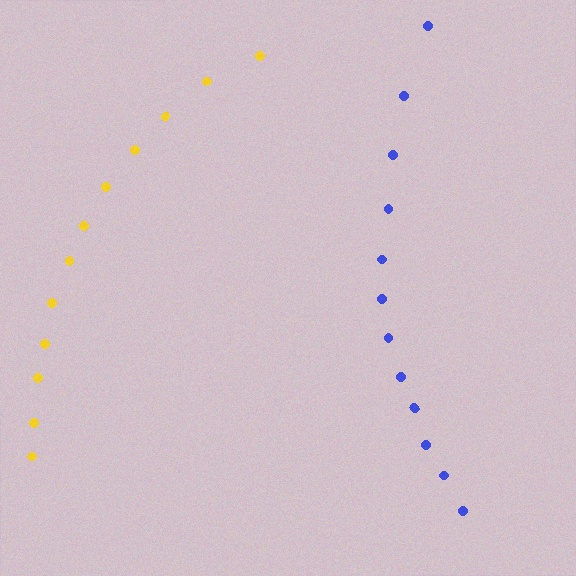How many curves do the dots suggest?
There are 2 distinct paths.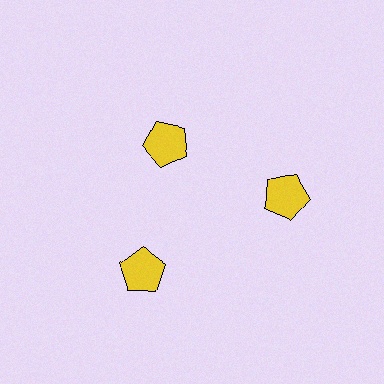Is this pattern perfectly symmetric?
No. The 3 yellow pentagons are arranged in a ring, but one element near the 11 o'clock position is pulled inward toward the center, breaking the 3-fold rotational symmetry.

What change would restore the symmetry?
The symmetry would be restored by moving it outward, back onto the ring so that all 3 pentagons sit at equal angles and equal distance from the center.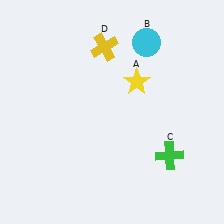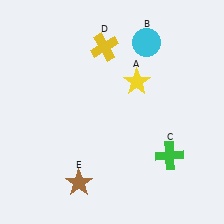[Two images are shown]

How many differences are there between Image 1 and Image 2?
There is 1 difference between the two images.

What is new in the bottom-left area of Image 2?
A brown star (E) was added in the bottom-left area of Image 2.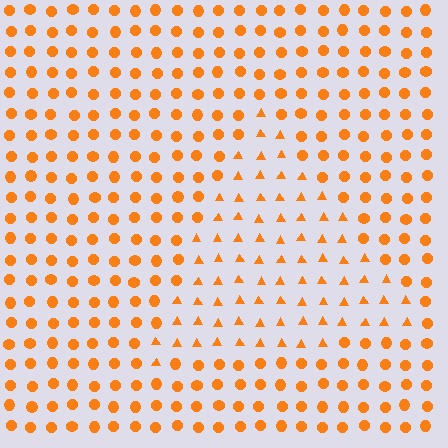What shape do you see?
I see a triangle.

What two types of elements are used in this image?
The image uses triangles inside the triangle region and circles outside it.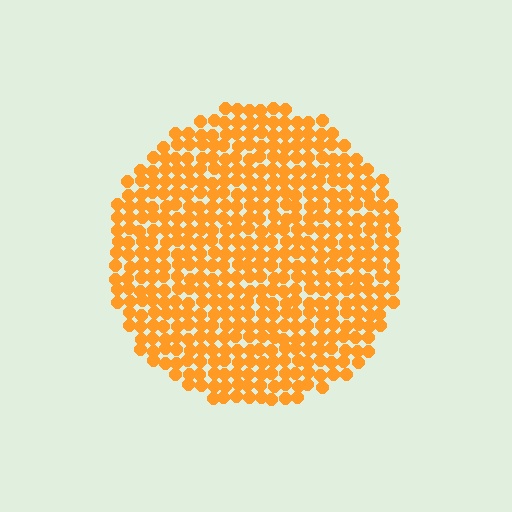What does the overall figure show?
The overall figure shows a circle.